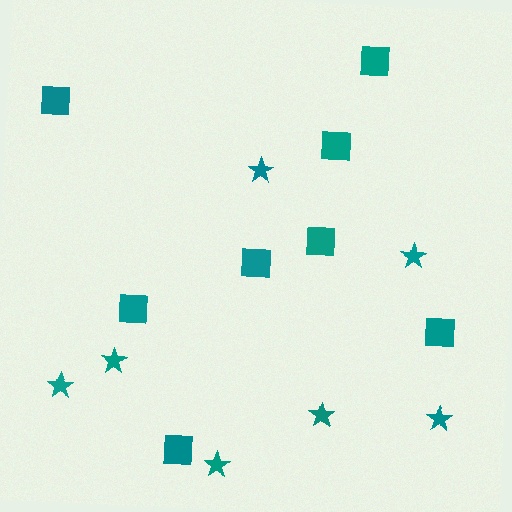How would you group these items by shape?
There are 2 groups: one group of stars (7) and one group of squares (8).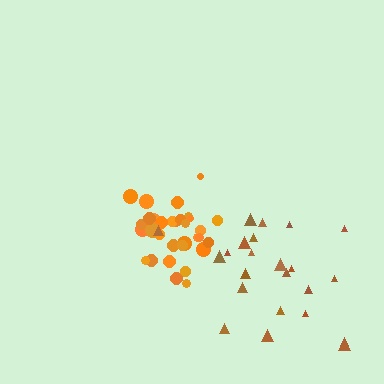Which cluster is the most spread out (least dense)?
Brown.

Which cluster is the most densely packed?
Orange.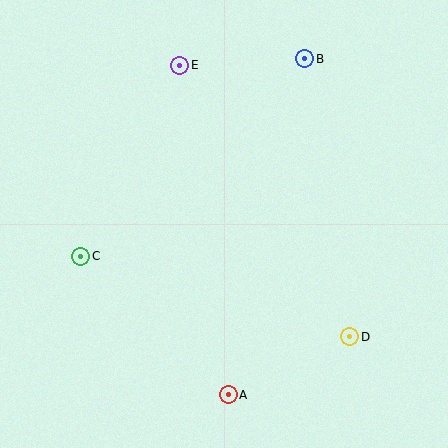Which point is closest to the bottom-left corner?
Point C is closest to the bottom-left corner.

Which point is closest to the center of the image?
Point C at (81, 256) is closest to the center.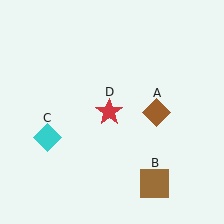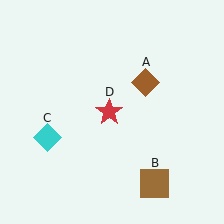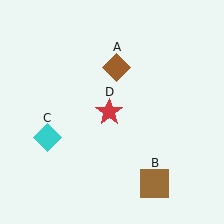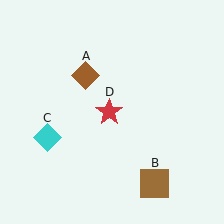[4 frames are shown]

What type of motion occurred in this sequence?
The brown diamond (object A) rotated counterclockwise around the center of the scene.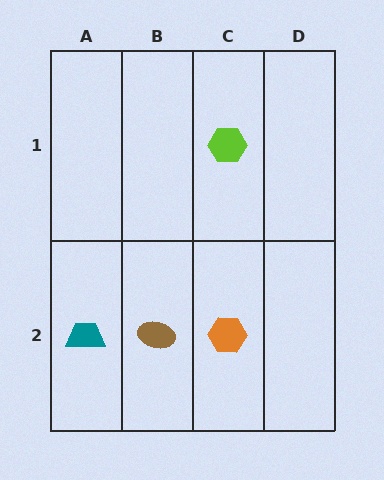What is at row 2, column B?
A brown ellipse.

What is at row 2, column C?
An orange hexagon.